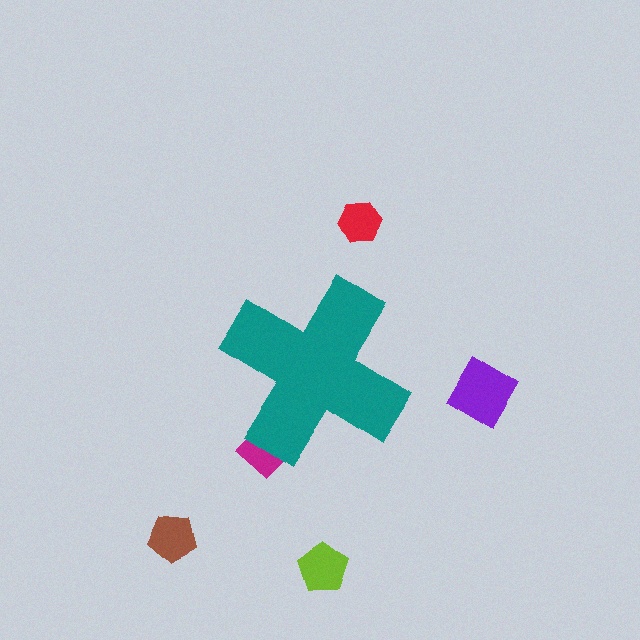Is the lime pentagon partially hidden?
No, the lime pentagon is fully visible.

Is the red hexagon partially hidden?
No, the red hexagon is fully visible.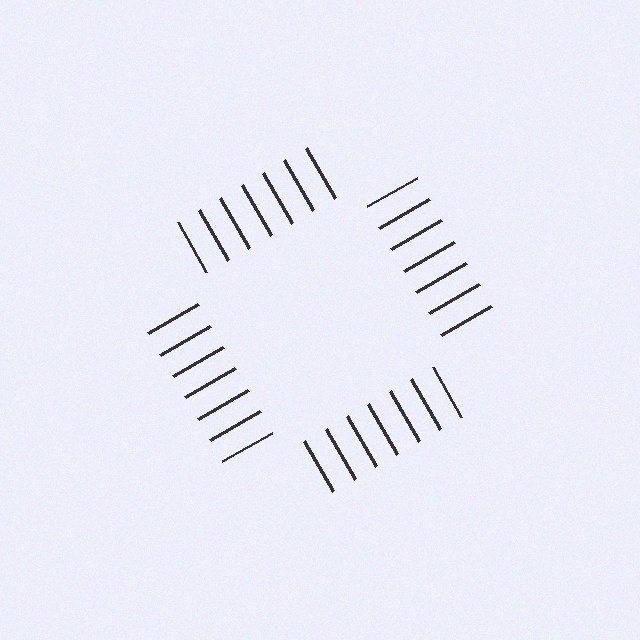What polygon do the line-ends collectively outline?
An illusory square — the line segments terminate on its edges but no continuous stroke is drawn.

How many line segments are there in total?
28 — 7 along each of the 4 edges.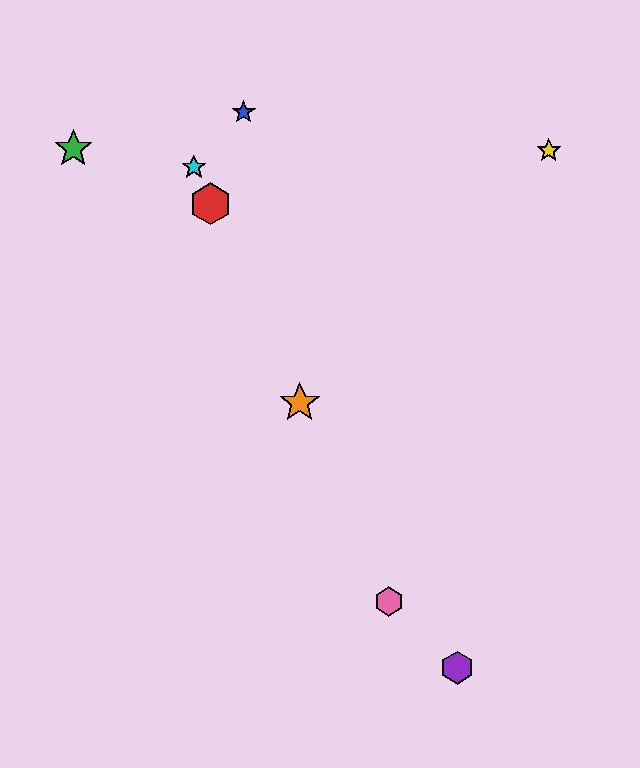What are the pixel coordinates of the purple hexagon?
The purple hexagon is at (457, 668).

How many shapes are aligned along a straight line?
4 shapes (the red hexagon, the orange star, the cyan star, the pink hexagon) are aligned along a straight line.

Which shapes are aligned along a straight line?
The red hexagon, the orange star, the cyan star, the pink hexagon are aligned along a straight line.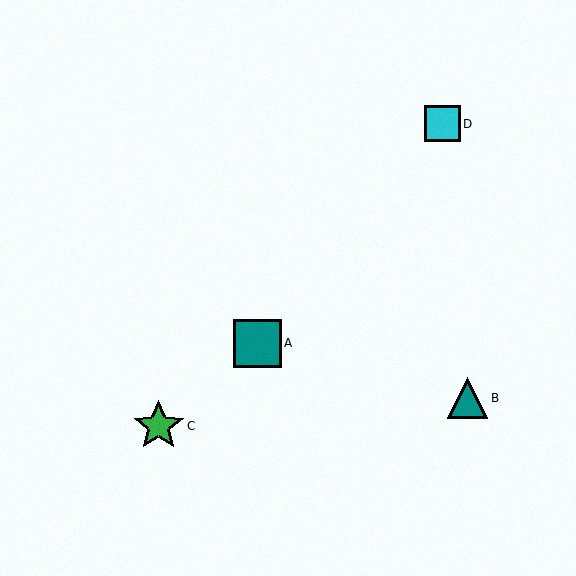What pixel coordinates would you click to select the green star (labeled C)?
Click at (159, 426) to select the green star C.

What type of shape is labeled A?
Shape A is a teal square.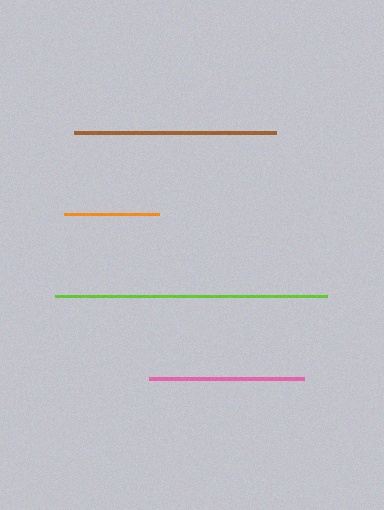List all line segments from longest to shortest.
From longest to shortest: lime, brown, pink, orange.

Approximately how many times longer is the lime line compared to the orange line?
The lime line is approximately 2.9 times the length of the orange line.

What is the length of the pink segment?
The pink segment is approximately 154 pixels long.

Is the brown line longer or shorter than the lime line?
The lime line is longer than the brown line.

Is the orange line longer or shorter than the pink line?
The pink line is longer than the orange line.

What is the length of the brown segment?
The brown segment is approximately 203 pixels long.